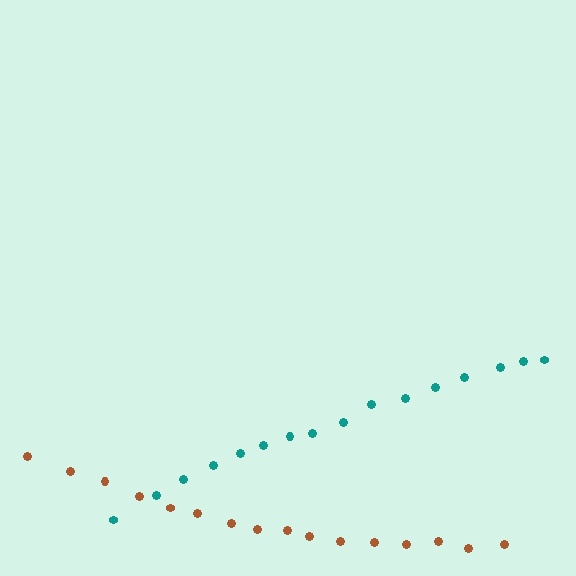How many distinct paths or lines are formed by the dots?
There are 2 distinct paths.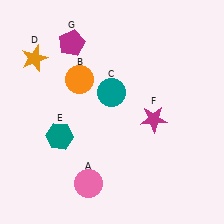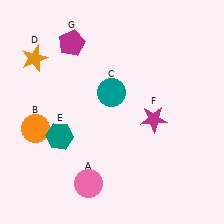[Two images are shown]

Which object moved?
The orange circle (B) moved down.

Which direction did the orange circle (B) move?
The orange circle (B) moved down.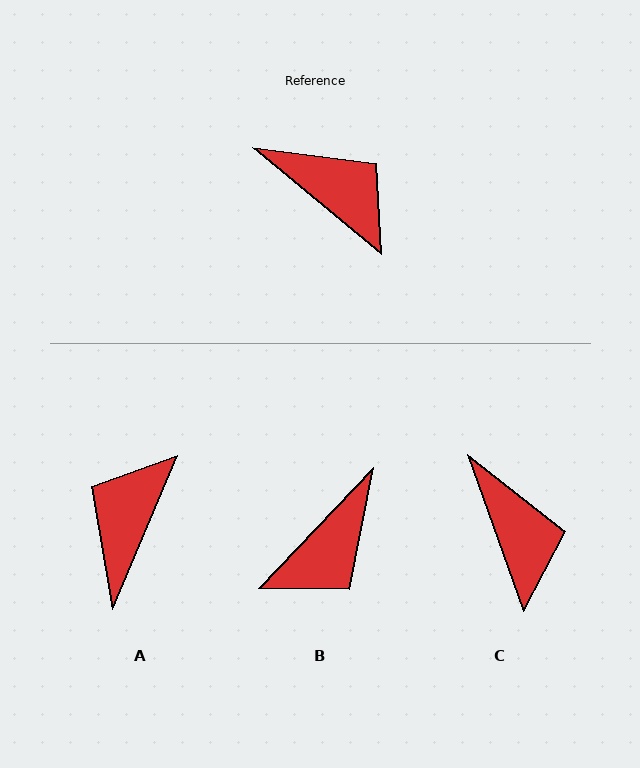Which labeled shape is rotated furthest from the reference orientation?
A, about 107 degrees away.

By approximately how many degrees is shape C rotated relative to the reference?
Approximately 31 degrees clockwise.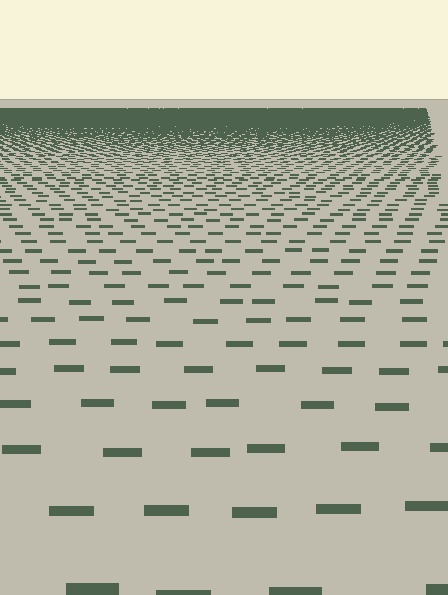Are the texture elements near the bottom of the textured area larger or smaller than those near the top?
Larger. Near the bottom, elements are closer to the viewer and appear at a bigger on-screen size.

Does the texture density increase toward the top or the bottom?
Density increases toward the top.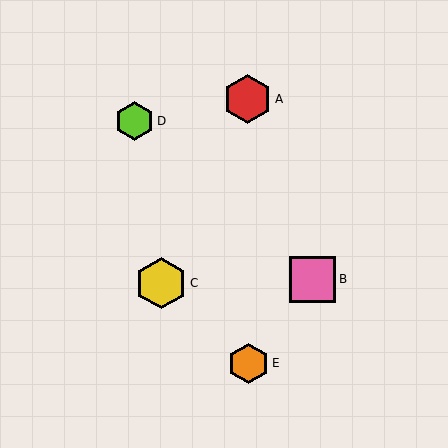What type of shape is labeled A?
Shape A is a red hexagon.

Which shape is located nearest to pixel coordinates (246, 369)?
The orange hexagon (labeled E) at (248, 363) is nearest to that location.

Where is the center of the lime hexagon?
The center of the lime hexagon is at (134, 121).